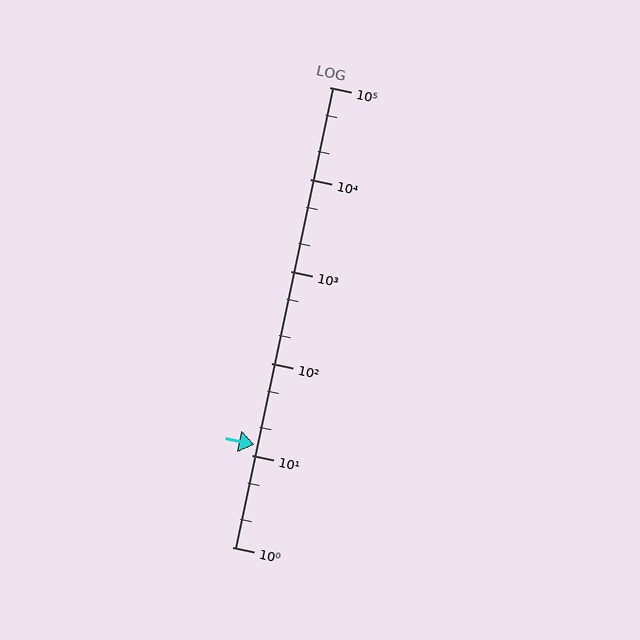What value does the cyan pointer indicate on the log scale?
The pointer indicates approximately 13.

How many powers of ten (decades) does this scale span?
The scale spans 5 decades, from 1 to 100000.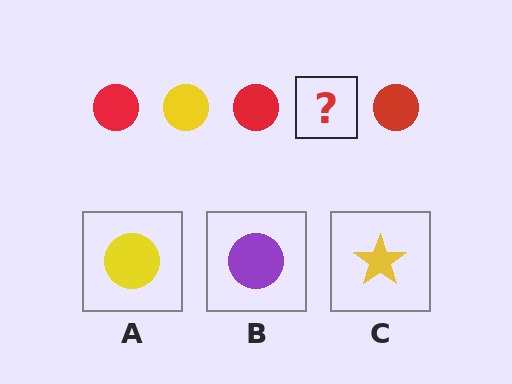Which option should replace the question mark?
Option A.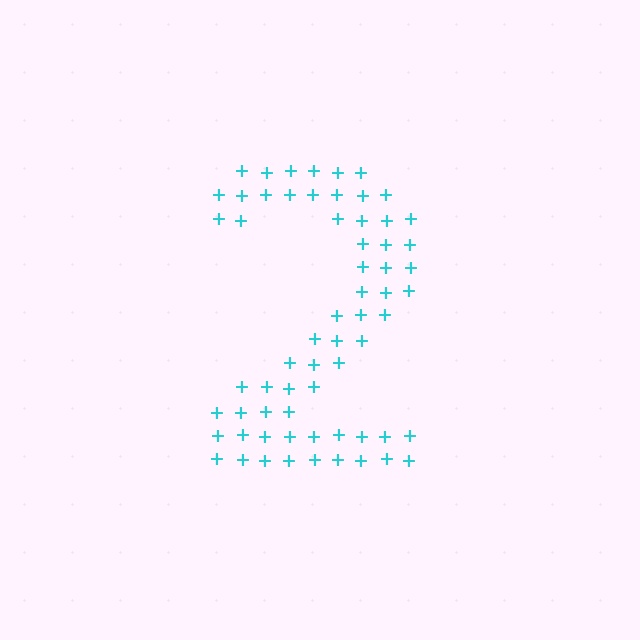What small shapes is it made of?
It is made of small plus signs.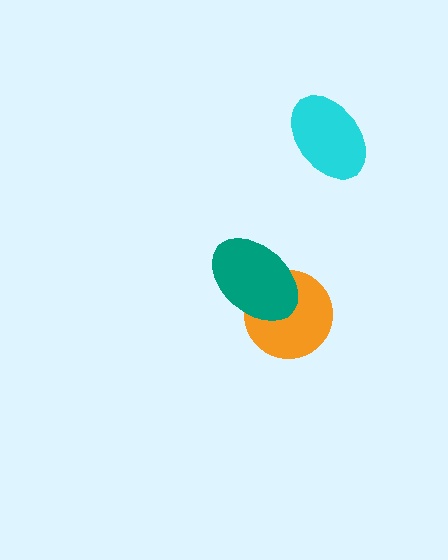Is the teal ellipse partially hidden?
No, no other shape covers it.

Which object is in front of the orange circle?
The teal ellipse is in front of the orange circle.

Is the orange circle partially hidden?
Yes, it is partially covered by another shape.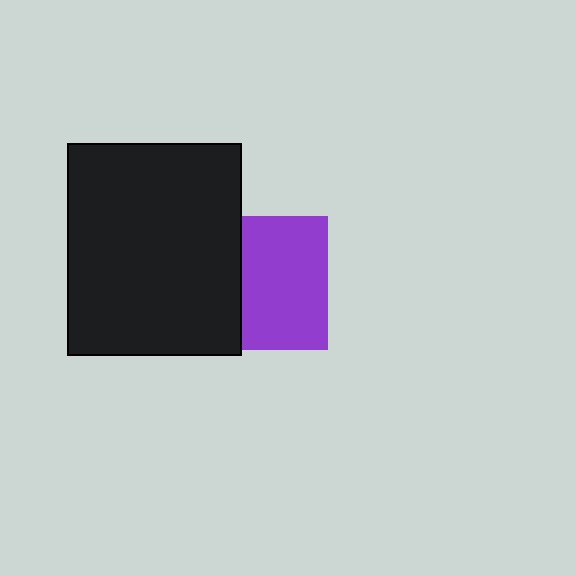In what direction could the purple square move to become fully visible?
The purple square could move right. That would shift it out from behind the black rectangle entirely.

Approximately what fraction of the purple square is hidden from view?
Roughly 36% of the purple square is hidden behind the black rectangle.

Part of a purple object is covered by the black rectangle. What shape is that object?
It is a square.